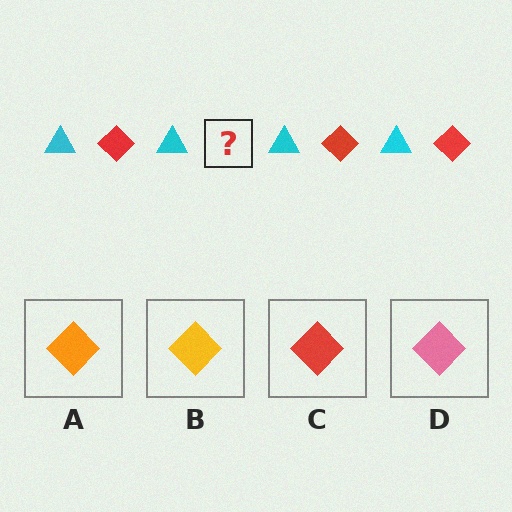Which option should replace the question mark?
Option C.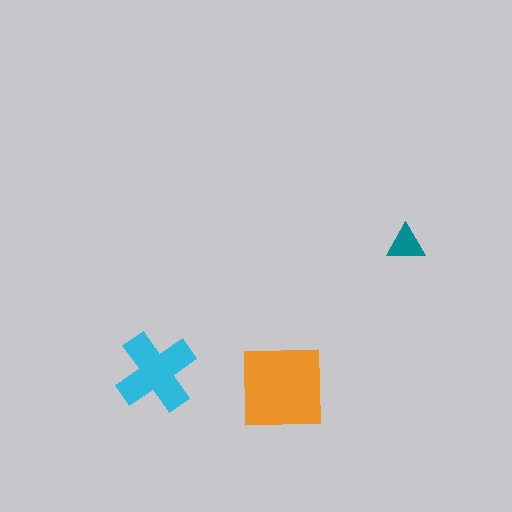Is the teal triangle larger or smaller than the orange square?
Smaller.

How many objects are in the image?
There are 3 objects in the image.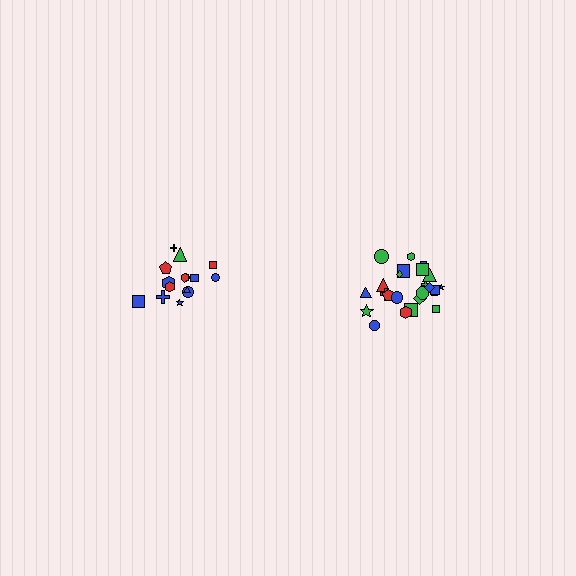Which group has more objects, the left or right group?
The right group.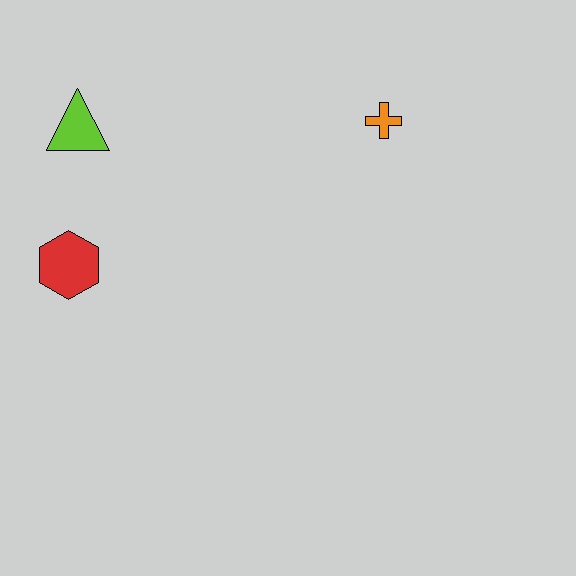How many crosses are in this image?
There is 1 cross.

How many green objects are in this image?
There are no green objects.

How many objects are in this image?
There are 3 objects.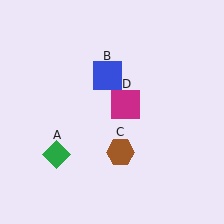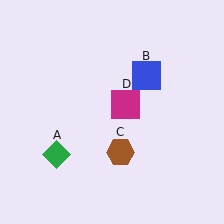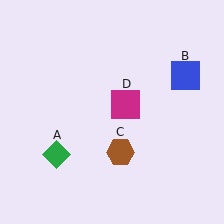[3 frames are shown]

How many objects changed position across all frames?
1 object changed position: blue square (object B).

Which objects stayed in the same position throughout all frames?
Green diamond (object A) and brown hexagon (object C) and magenta square (object D) remained stationary.